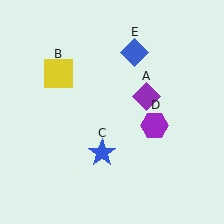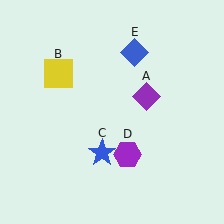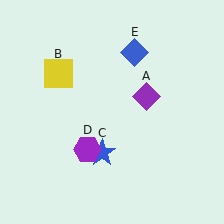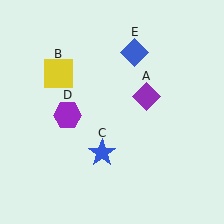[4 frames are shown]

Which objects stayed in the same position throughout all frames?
Purple diamond (object A) and yellow square (object B) and blue star (object C) and blue diamond (object E) remained stationary.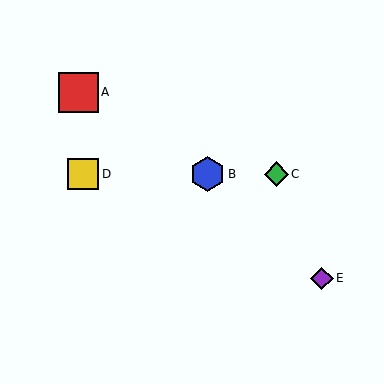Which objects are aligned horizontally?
Objects B, C, D are aligned horizontally.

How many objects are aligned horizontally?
3 objects (B, C, D) are aligned horizontally.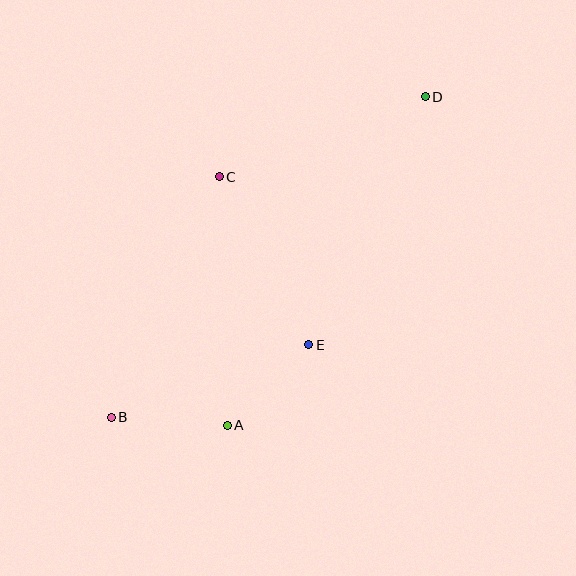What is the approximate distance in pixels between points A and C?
The distance between A and C is approximately 249 pixels.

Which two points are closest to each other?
Points A and E are closest to each other.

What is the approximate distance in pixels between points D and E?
The distance between D and E is approximately 274 pixels.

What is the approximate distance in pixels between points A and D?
The distance between A and D is approximately 384 pixels.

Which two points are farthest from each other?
Points B and D are farthest from each other.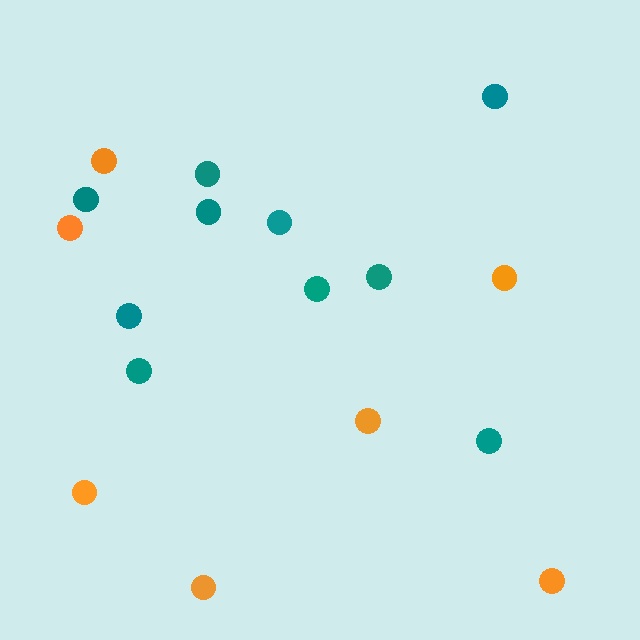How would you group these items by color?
There are 2 groups: one group of orange circles (7) and one group of teal circles (10).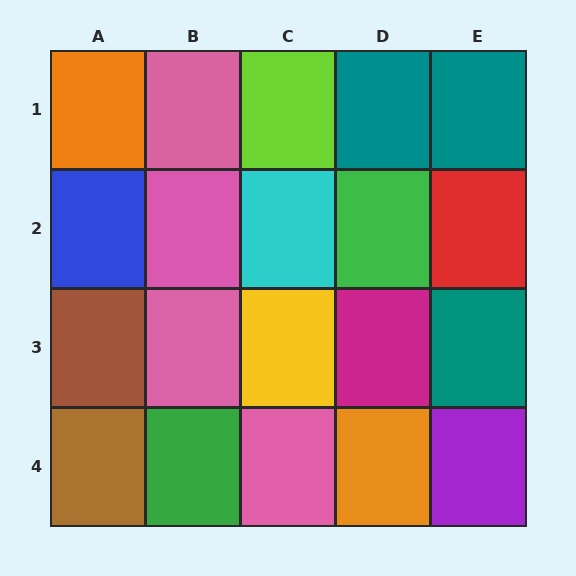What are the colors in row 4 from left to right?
Brown, green, pink, orange, purple.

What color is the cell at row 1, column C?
Lime.